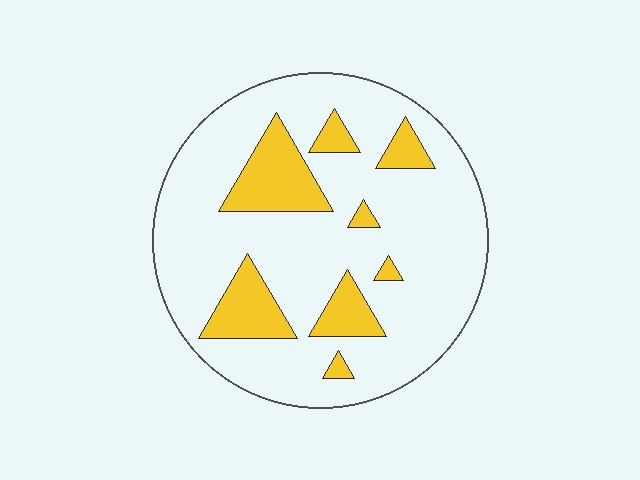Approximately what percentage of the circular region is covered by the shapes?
Approximately 20%.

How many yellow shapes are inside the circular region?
8.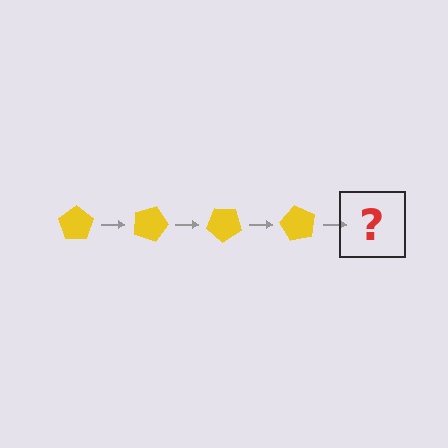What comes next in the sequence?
The next element should be a yellow pentagon rotated 80 degrees.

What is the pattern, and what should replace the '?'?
The pattern is that the pentagon rotates 20 degrees each step. The '?' should be a yellow pentagon rotated 80 degrees.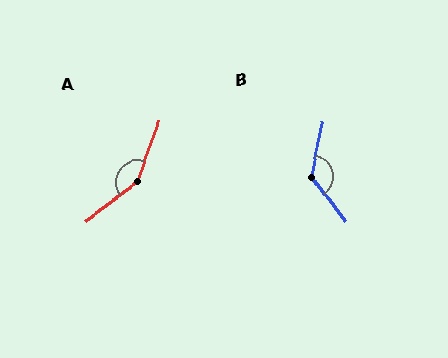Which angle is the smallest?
B, at approximately 131 degrees.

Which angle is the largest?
A, at approximately 148 degrees.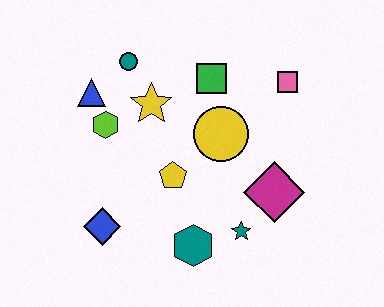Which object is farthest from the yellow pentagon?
The pink square is farthest from the yellow pentagon.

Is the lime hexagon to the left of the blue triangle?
No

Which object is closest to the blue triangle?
The lime hexagon is closest to the blue triangle.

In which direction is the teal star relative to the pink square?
The teal star is below the pink square.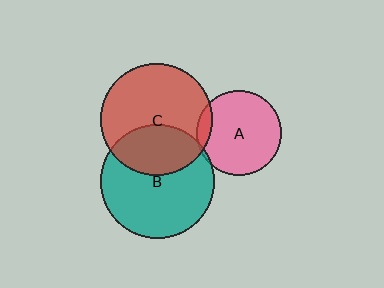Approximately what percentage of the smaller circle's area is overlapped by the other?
Approximately 35%.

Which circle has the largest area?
Circle B (teal).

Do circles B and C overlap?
Yes.